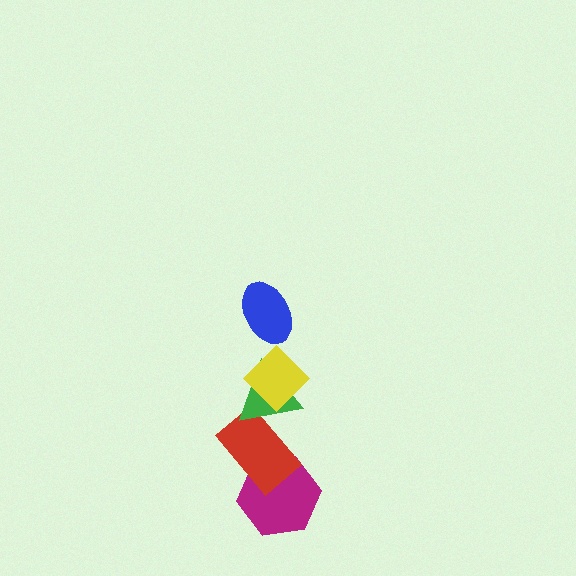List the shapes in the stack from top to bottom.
From top to bottom: the blue ellipse, the yellow diamond, the green triangle, the red rectangle, the magenta hexagon.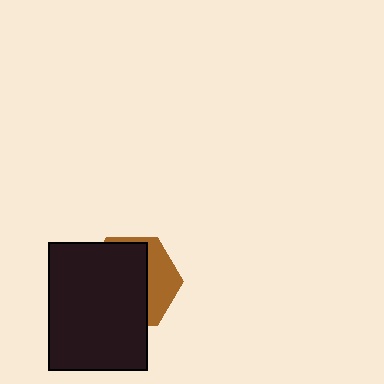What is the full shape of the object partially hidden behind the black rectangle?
The partially hidden object is a brown hexagon.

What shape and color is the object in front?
The object in front is a black rectangle.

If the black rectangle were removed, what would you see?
You would see the complete brown hexagon.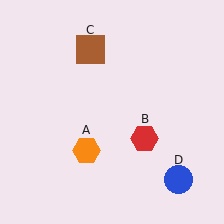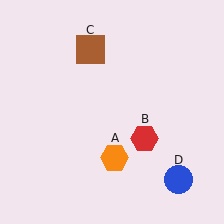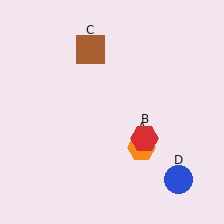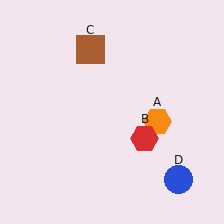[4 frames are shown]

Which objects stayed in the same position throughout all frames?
Red hexagon (object B) and brown square (object C) and blue circle (object D) remained stationary.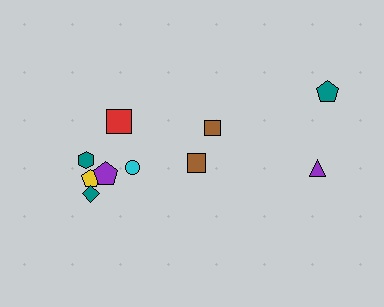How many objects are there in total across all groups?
There are 10 objects.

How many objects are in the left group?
There are 6 objects.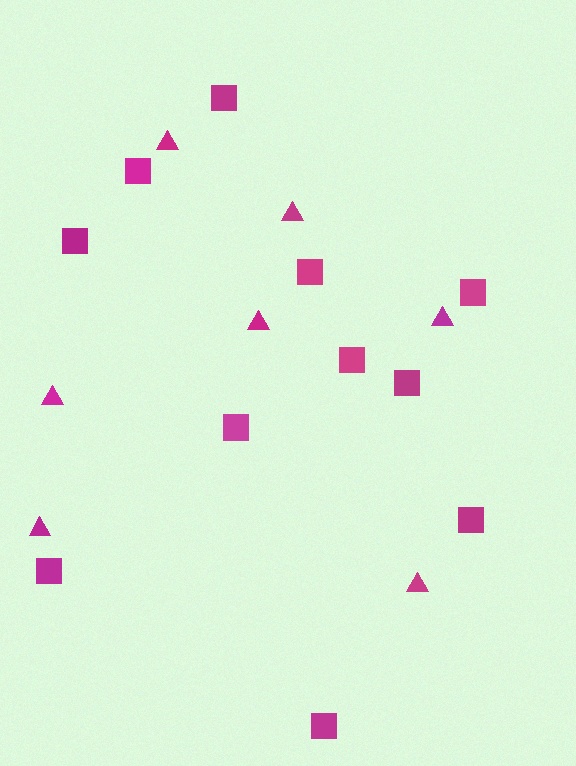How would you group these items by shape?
There are 2 groups: one group of squares (11) and one group of triangles (7).